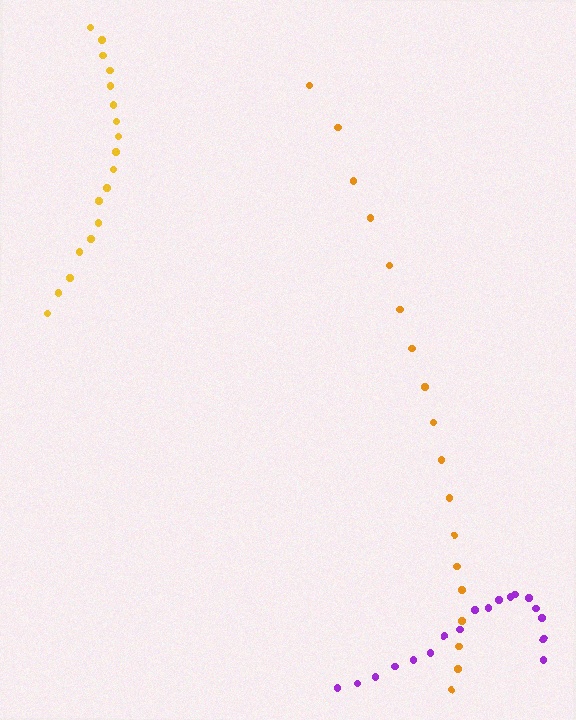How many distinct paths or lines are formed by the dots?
There are 3 distinct paths.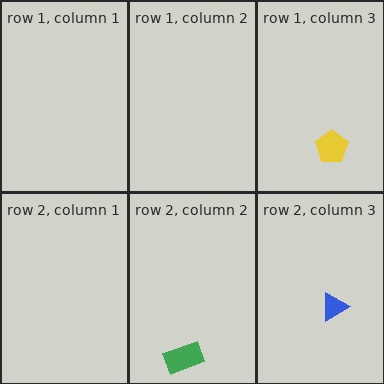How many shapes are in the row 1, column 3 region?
1.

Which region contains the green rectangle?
The row 2, column 2 region.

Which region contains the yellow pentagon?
The row 1, column 3 region.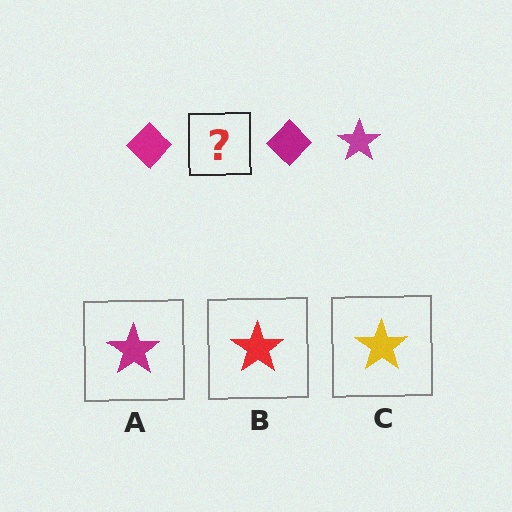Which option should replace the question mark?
Option A.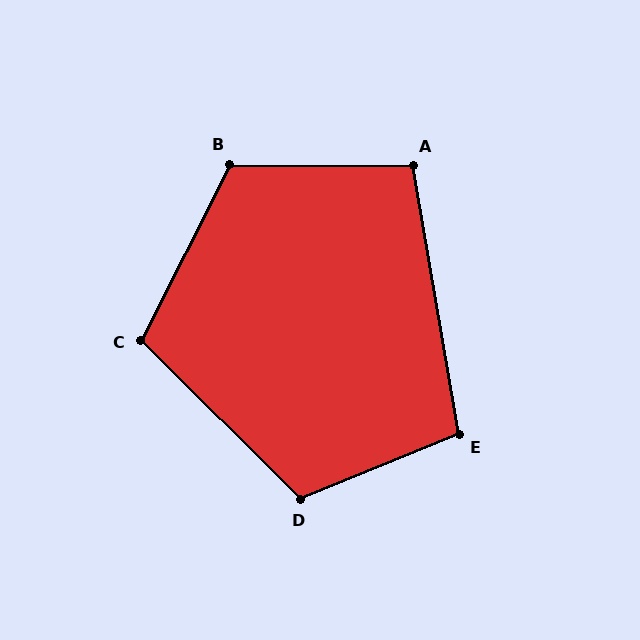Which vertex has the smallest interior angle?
A, at approximately 100 degrees.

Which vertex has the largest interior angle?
B, at approximately 116 degrees.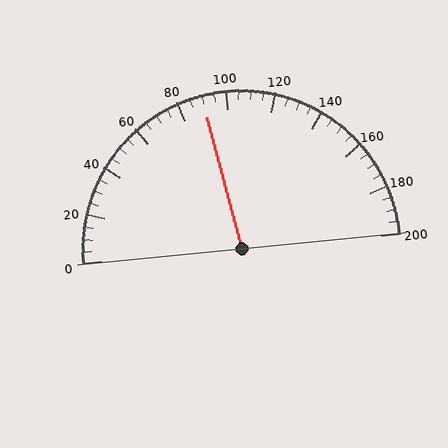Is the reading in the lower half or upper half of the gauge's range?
The reading is in the lower half of the range (0 to 200).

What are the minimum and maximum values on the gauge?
The gauge ranges from 0 to 200.